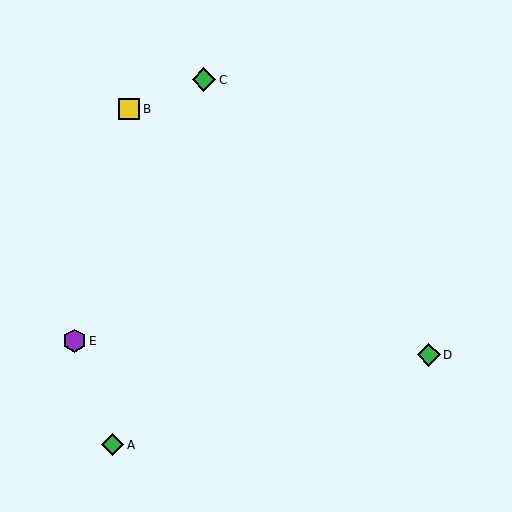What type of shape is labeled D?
Shape D is a green diamond.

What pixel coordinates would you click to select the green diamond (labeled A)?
Click at (112, 445) to select the green diamond A.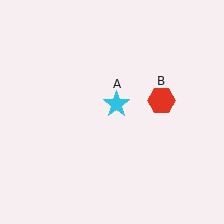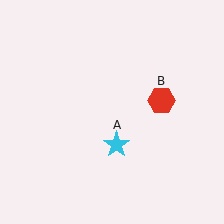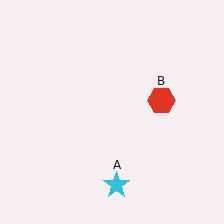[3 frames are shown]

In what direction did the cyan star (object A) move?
The cyan star (object A) moved down.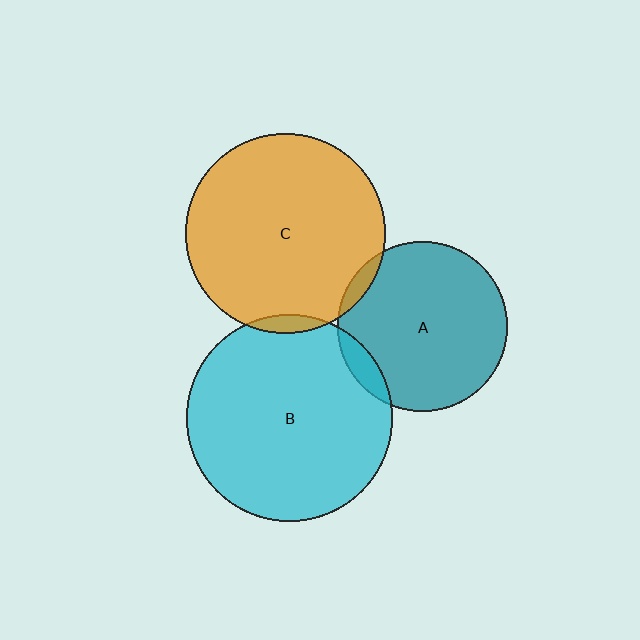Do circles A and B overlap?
Yes.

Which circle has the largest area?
Circle B (cyan).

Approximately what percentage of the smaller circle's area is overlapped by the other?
Approximately 10%.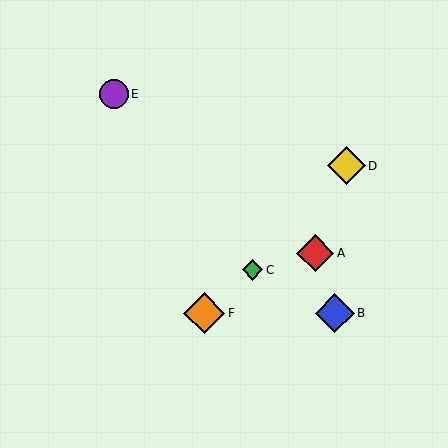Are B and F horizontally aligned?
Yes, both are at y≈313.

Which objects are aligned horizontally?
Objects B, F are aligned horizontally.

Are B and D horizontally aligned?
No, B is at y≈313 and D is at y≈166.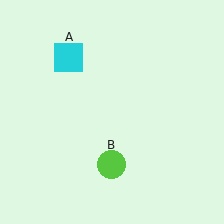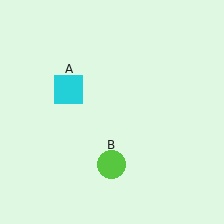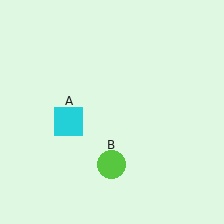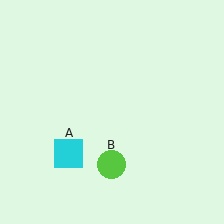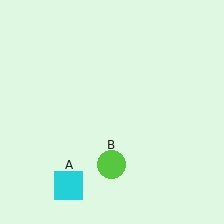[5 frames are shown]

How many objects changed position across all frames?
1 object changed position: cyan square (object A).